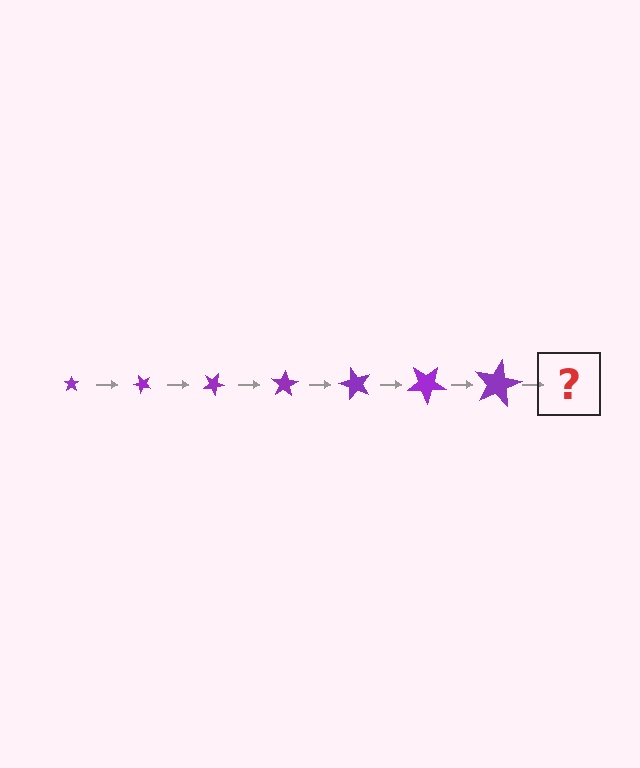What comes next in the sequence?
The next element should be a star, larger than the previous one and rotated 350 degrees from the start.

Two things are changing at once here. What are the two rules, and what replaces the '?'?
The two rules are that the star grows larger each step and it rotates 50 degrees each step. The '?' should be a star, larger than the previous one and rotated 350 degrees from the start.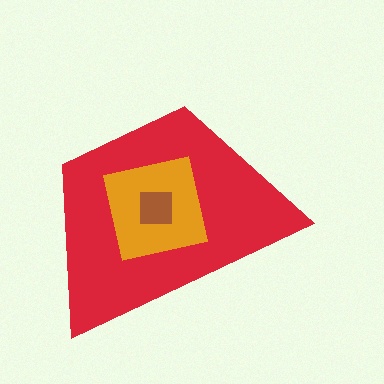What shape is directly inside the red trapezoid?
The orange square.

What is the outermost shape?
The red trapezoid.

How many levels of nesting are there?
3.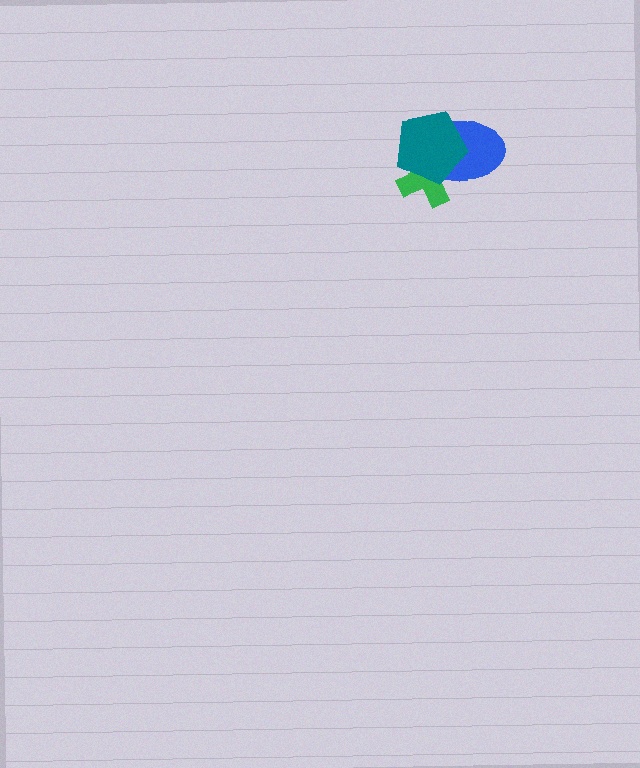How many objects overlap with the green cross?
2 objects overlap with the green cross.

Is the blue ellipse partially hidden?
Yes, it is partially covered by another shape.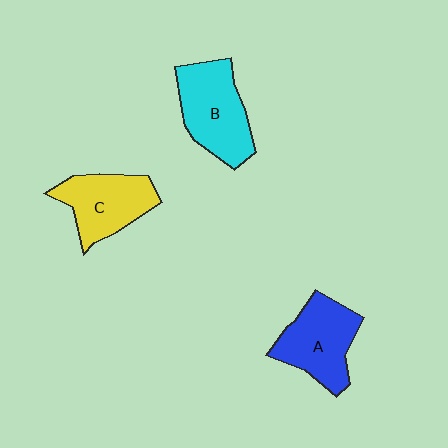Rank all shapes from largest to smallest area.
From largest to smallest: B (cyan), A (blue), C (yellow).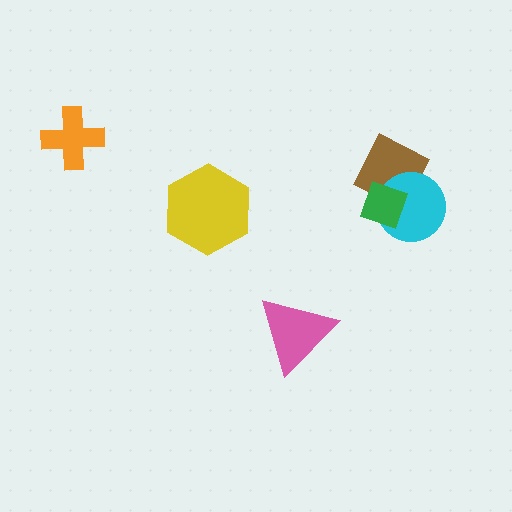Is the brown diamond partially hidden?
Yes, it is partially covered by another shape.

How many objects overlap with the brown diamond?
2 objects overlap with the brown diamond.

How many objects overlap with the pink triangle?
0 objects overlap with the pink triangle.